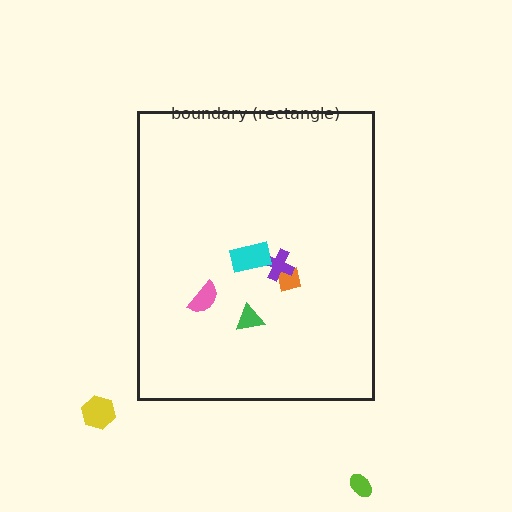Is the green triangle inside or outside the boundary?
Inside.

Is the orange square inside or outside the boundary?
Inside.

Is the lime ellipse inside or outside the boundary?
Outside.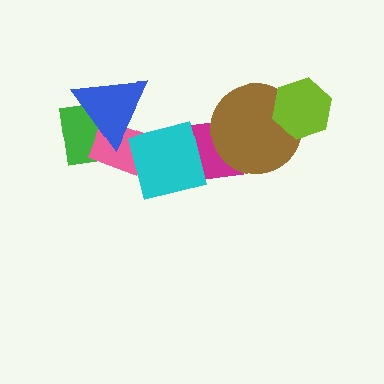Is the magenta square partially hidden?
Yes, it is partially covered by another shape.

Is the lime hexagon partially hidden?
No, no other shape covers it.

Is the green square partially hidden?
Yes, it is partially covered by another shape.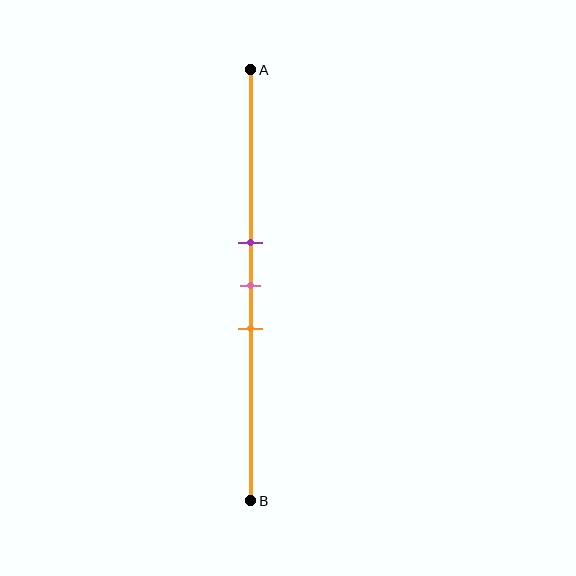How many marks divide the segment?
There are 3 marks dividing the segment.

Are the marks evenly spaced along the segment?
Yes, the marks are approximately evenly spaced.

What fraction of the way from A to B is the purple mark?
The purple mark is approximately 40% (0.4) of the way from A to B.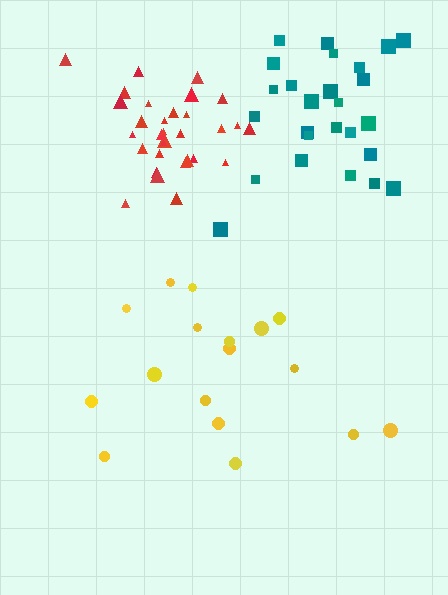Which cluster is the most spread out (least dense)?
Yellow.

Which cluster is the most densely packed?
Red.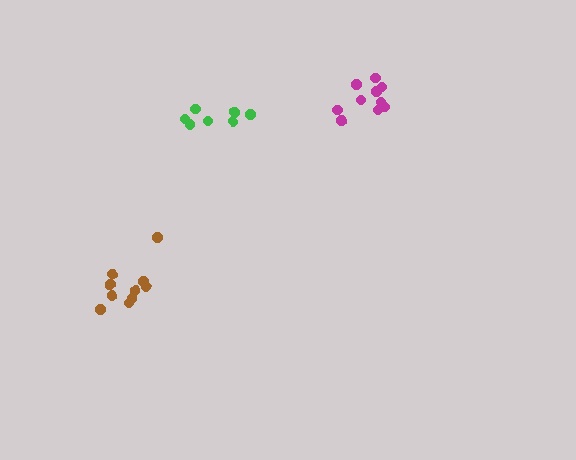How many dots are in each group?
Group 1: 10 dots, Group 2: 10 dots, Group 3: 7 dots (27 total).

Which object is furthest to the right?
The magenta cluster is rightmost.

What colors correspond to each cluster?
The clusters are colored: magenta, brown, green.